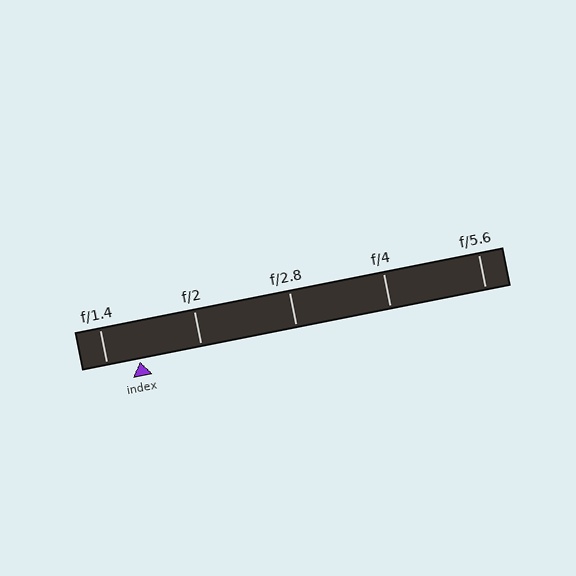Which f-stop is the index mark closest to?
The index mark is closest to f/1.4.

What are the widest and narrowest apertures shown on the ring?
The widest aperture shown is f/1.4 and the narrowest is f/5.6.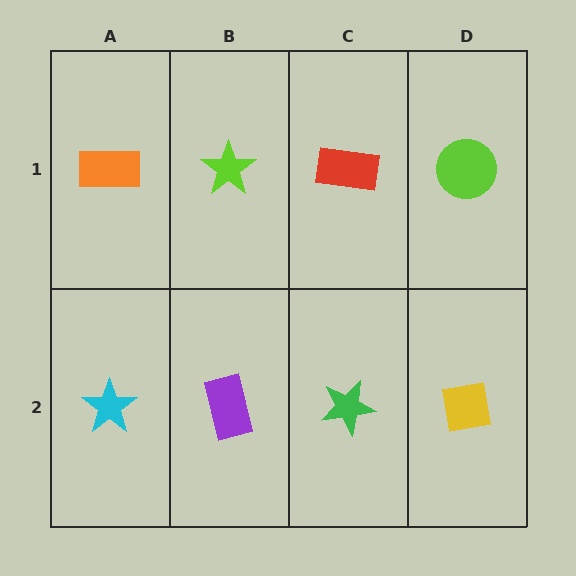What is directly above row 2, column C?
A red rectangle.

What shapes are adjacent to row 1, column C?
A green star (row 2, column C), a lime star (row 1, column B), a lime circle (row 1, column D).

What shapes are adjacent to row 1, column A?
A cyan star (row 2, column A), a lime star (row 1, column B).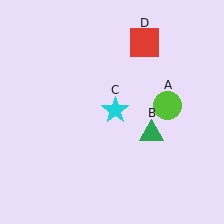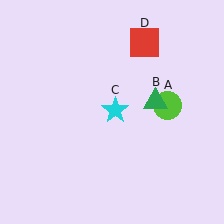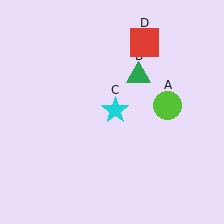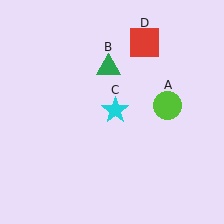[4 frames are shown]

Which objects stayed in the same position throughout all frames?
Lime circle (object A) and cyan star (object C) and red square (object D) remained stationary.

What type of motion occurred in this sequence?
The green triangle (object B) rotated counterclockwise around the center of the scene.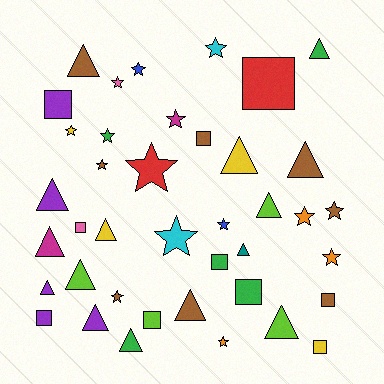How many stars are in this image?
There are 15 stars.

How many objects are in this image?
There are 40 objects.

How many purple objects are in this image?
There are 5 purple objects.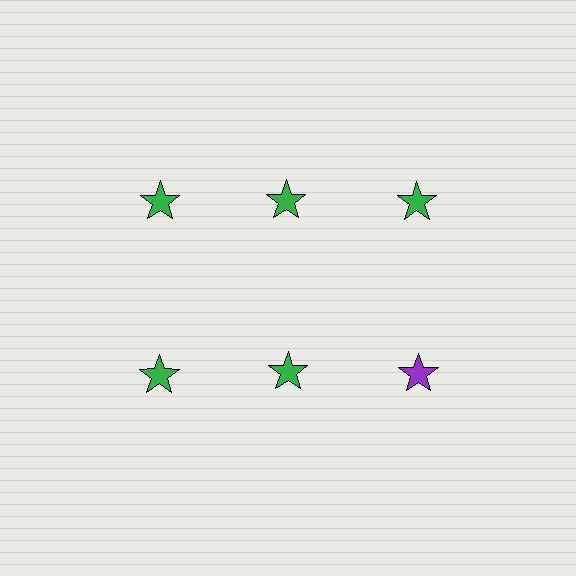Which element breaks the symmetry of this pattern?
The purple star in the second row, center column breaks the symmetry. All other shapes are green stars.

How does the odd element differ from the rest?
It has a different color: purple instead of green.